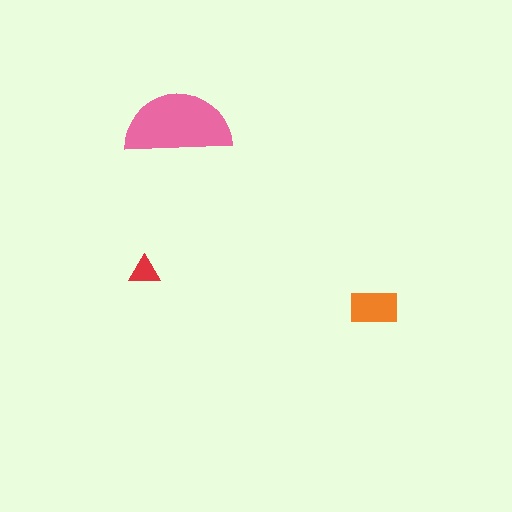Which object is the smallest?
The red triangle.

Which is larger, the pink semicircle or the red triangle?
The pink semicircle.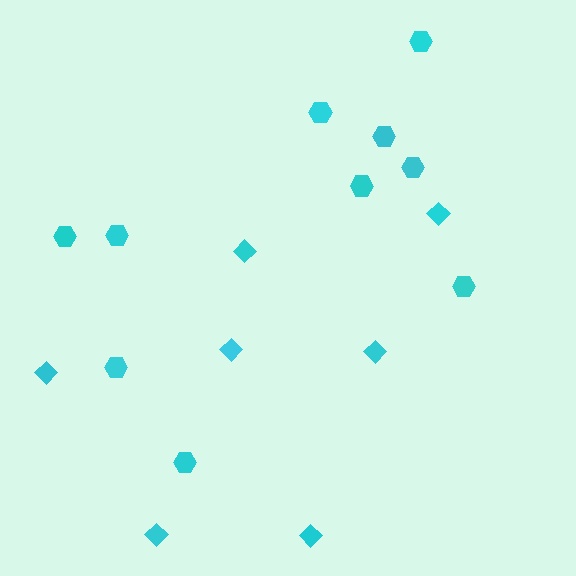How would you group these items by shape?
There are 2 groups: one group of diamonds (7) and one group of hexagons (10).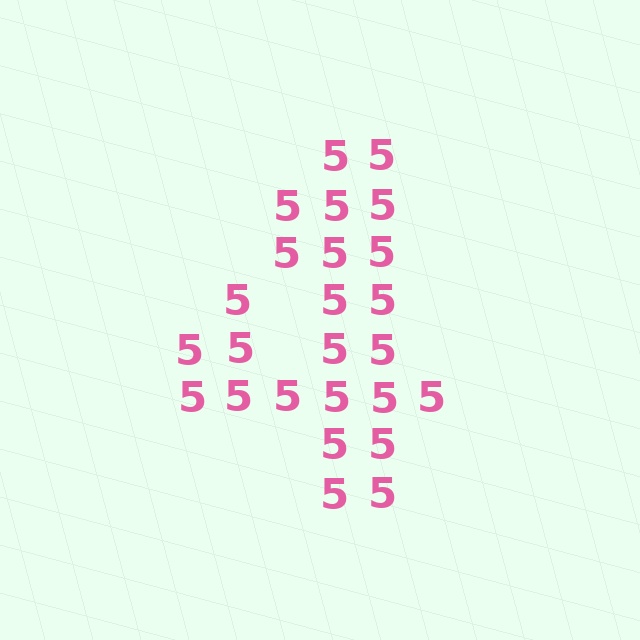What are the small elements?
The small elements are digit 5's.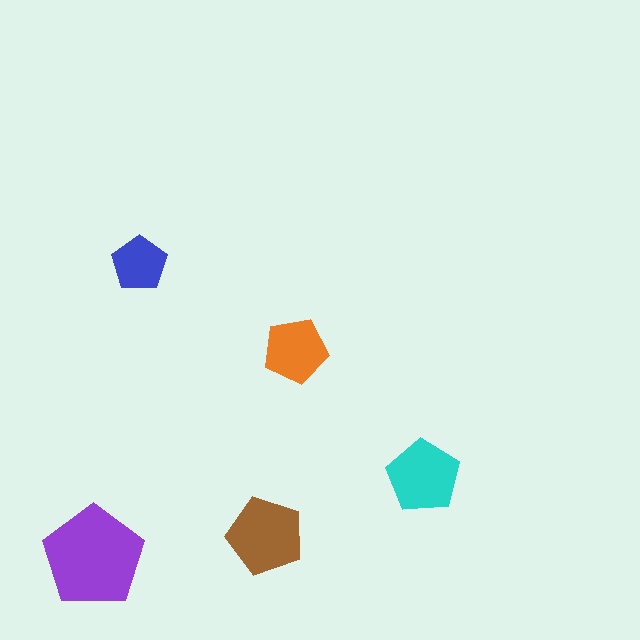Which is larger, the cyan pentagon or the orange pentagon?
The cyan one.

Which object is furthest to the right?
The cyan pentagon is rightmost.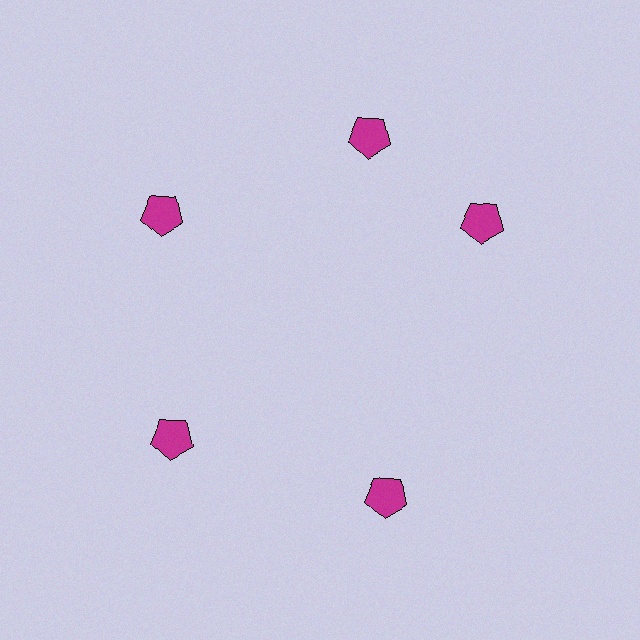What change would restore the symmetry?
The symmetry would be restored by rotating it back into even spacing with its neighbors so that all 5 pentagons sit at equal angles and equal distance from the center.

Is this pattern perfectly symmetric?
No. The 5 magenta pentagons are arranged in a ring, but one element near the 3 o'clock position is rotated out of alignment along the ring, breaking the 5-fold rotational symmetry.